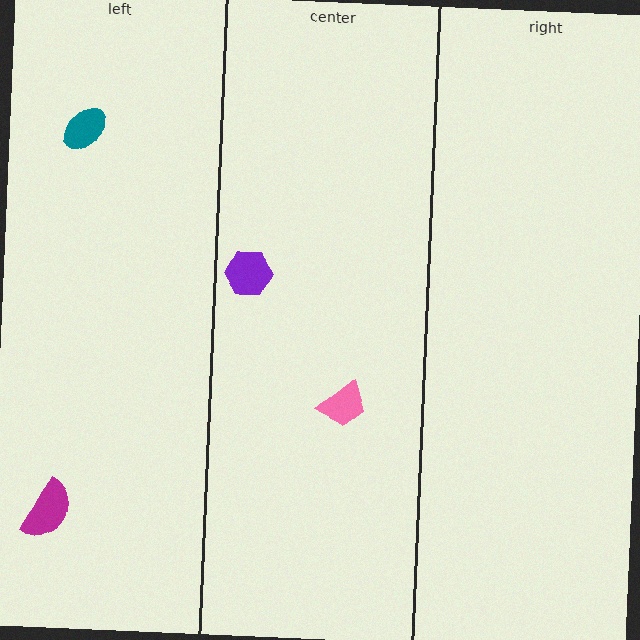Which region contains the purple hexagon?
The center region.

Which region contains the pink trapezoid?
The center region.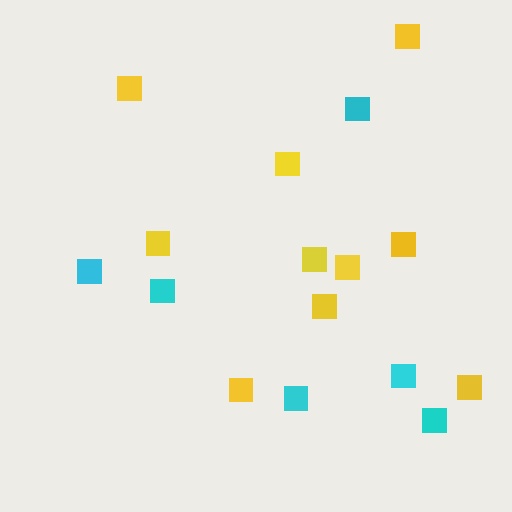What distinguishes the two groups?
There are 2 groups: one group of cyan squares (6) and one group of yellow squares (10).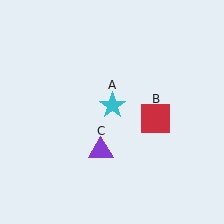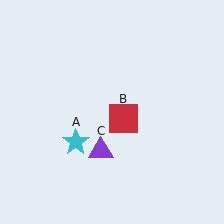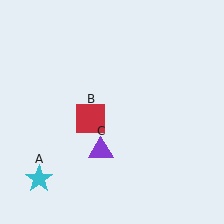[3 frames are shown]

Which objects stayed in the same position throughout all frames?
Purple triangle (object C) remained stationary.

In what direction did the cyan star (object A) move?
The cyan star (object A) moved down and to the left.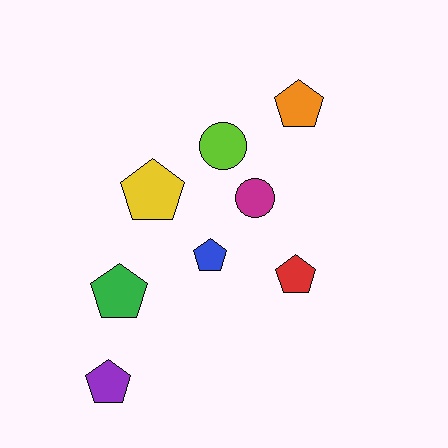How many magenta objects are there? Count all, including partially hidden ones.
There is 1 magenta object.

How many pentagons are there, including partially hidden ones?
There are 6 pentagons.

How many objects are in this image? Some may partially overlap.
There are 8 objects.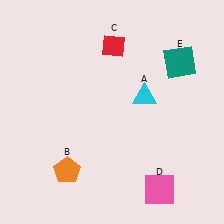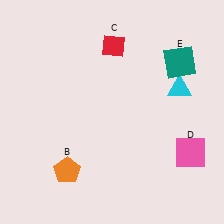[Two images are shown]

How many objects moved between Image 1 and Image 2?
2 objects moved between the two images.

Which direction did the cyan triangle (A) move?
The cyan triangle (A) moved right.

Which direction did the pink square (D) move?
The pink square (D) moved up.